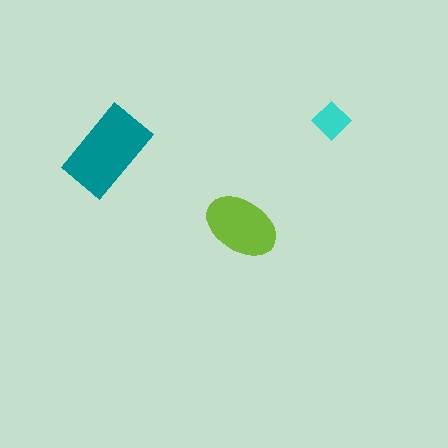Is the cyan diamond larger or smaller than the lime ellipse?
Smaller.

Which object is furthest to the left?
The teal rectangle is leftmost.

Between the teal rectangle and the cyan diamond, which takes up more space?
The teal rectangle.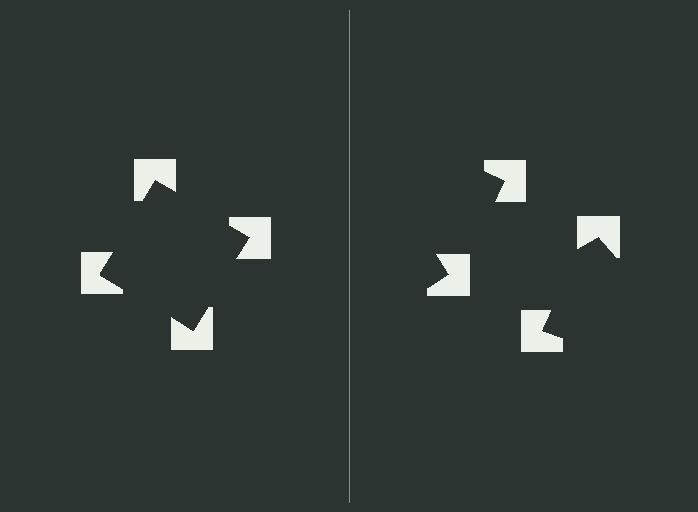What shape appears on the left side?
An illusory square.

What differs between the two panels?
The notched squares are positioned identically on both sides; only the wedge orientations differ. On the left they align to a square; on the right they are misaligned.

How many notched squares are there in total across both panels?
8 — 4 on each side.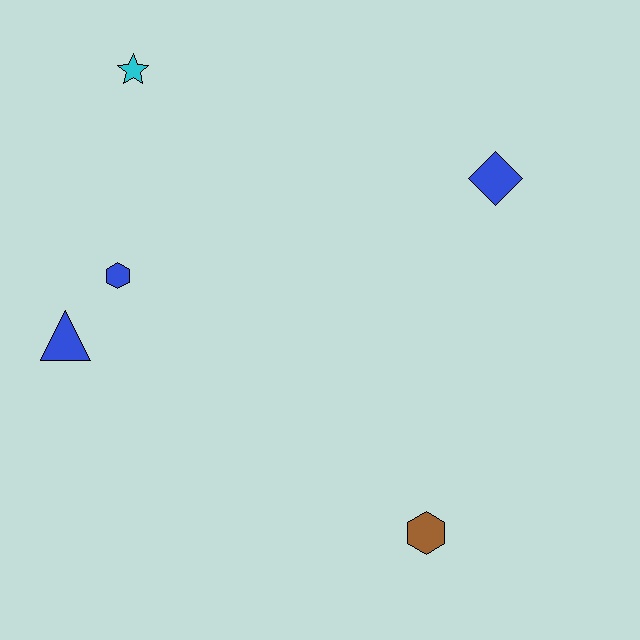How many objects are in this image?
There are 5 objects.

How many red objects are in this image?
There are no red objects.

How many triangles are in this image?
There is 1 triangle.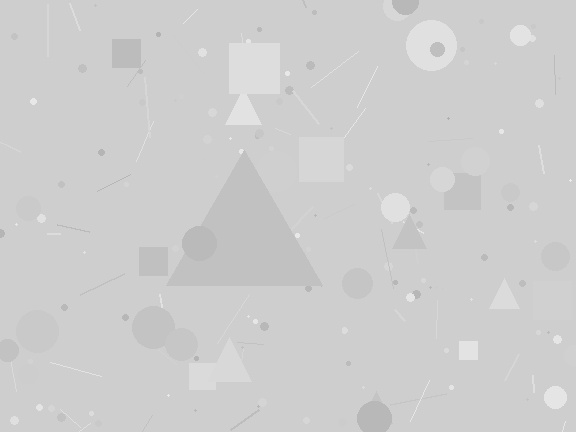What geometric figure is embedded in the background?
A triangle is embedded in the background.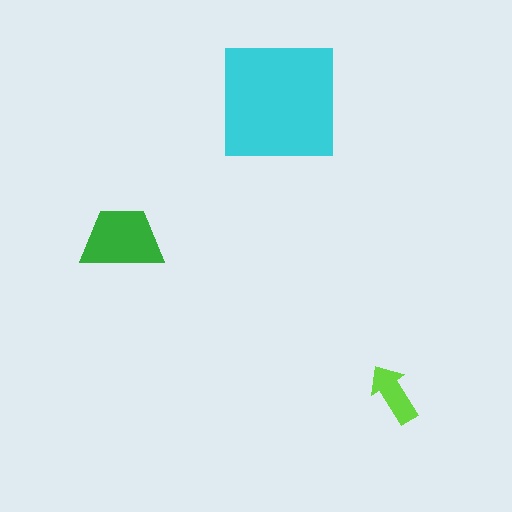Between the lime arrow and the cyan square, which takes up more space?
The cyan square.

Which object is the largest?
The cyan square.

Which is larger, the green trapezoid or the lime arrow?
The green trapezoid.